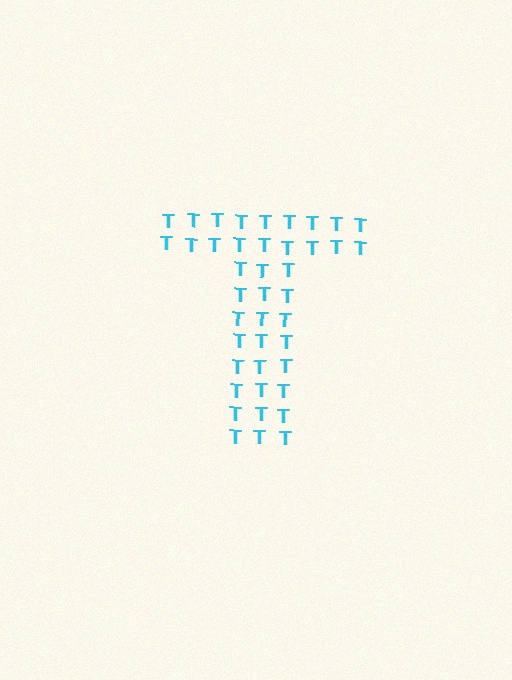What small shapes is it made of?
It is made of small letter T's.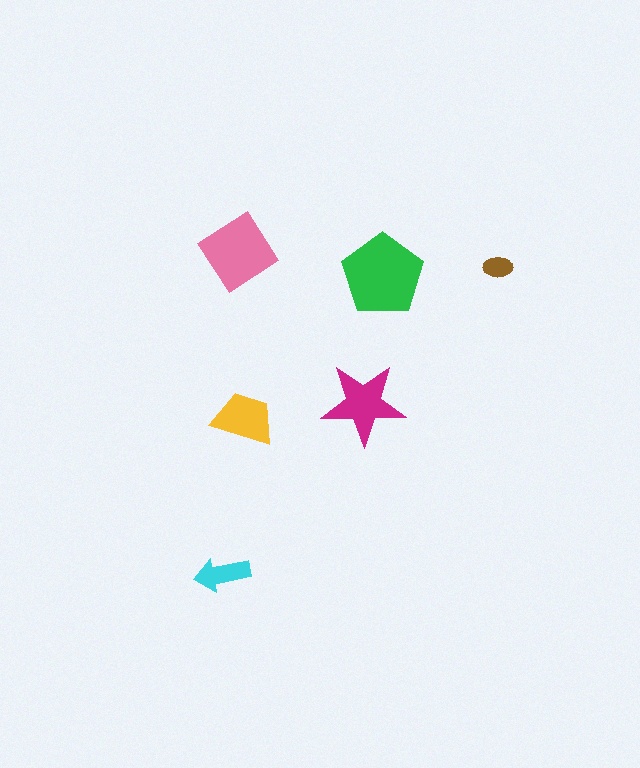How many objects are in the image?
There are 6 objects in the image.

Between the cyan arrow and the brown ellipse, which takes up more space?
The cyan arrow.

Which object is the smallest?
The brown ellipse.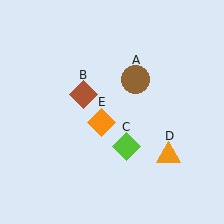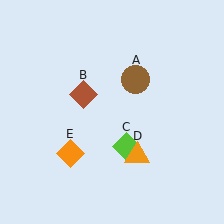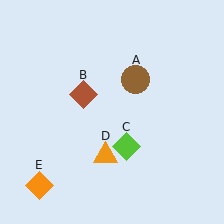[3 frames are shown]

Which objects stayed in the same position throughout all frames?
Brown circle (object A) and brown diamond (object B) and lime diamond (object C) remained stationary.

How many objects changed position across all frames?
2 objects changed position: orange triangle (object D), orange diamond (object E).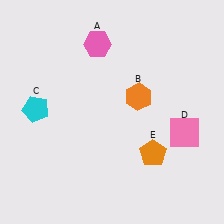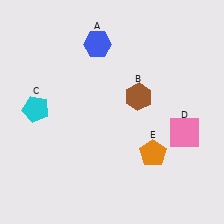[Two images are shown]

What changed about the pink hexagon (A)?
In Image 1, A is pink. In Image 2, it changed to blue.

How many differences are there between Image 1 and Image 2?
There are 2 differences between the two images.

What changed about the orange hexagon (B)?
In Image 1, B is orange. In Image 2, it changed to brown.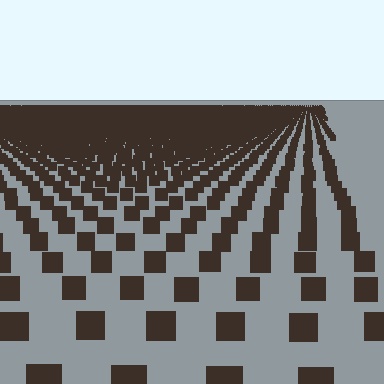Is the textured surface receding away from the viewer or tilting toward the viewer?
The surface is receding away from the viewer. Texture elements get smaller and denser toward the top.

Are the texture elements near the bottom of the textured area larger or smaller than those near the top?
Larger. Near the bottom, elements are closer to the viewer and appear at a bigger on-screen size.